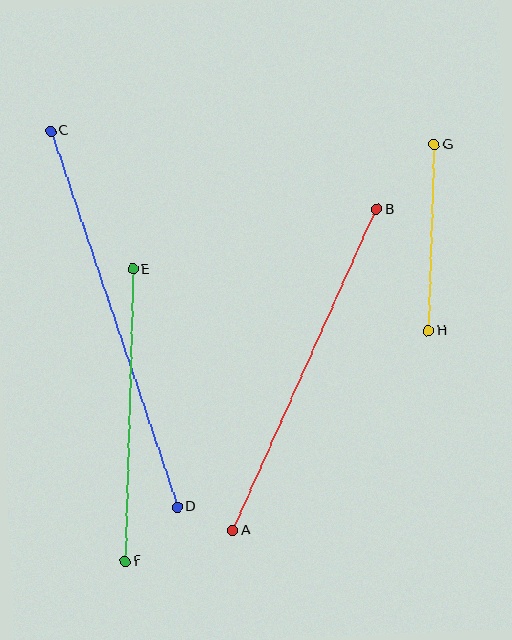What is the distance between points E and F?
The distance is approximately 292 pixels.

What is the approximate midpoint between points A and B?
The midpoint is at approximately (305, 370) pixels.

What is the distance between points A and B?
The distance is approximately 352 pixels.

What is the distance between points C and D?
The distance is approximately 397 pixels.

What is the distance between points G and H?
The distance is approximately 186 pixels.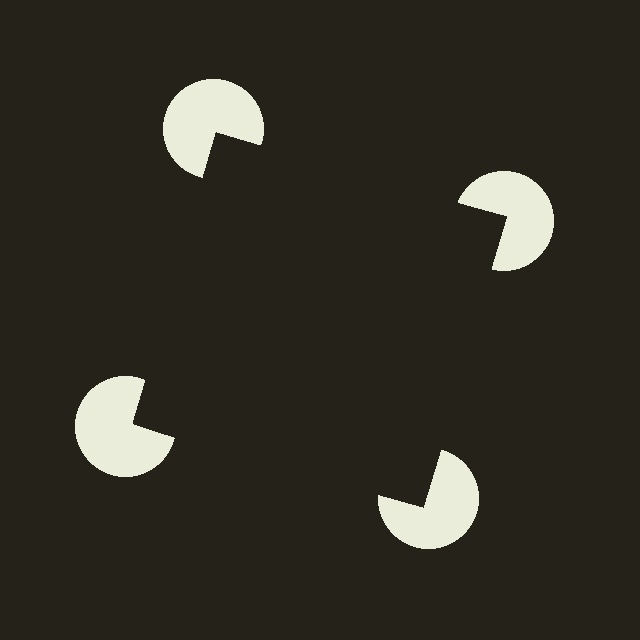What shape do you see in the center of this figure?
An illusory square — its edges are inferred from the aligned wedge cuts in the pac-man discs, not physically drawn.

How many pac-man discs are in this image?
There are 4 — one at each vertex of the illusory square.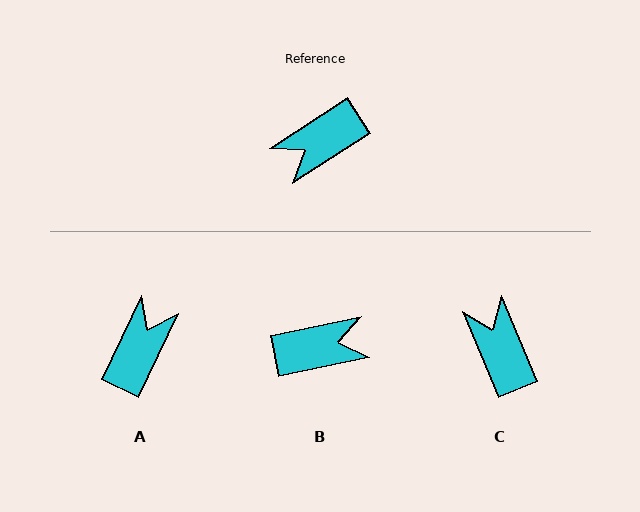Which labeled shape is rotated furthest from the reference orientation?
B, about 159 degrees away.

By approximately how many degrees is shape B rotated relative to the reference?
Approximately 159 degrees counter-clockwise.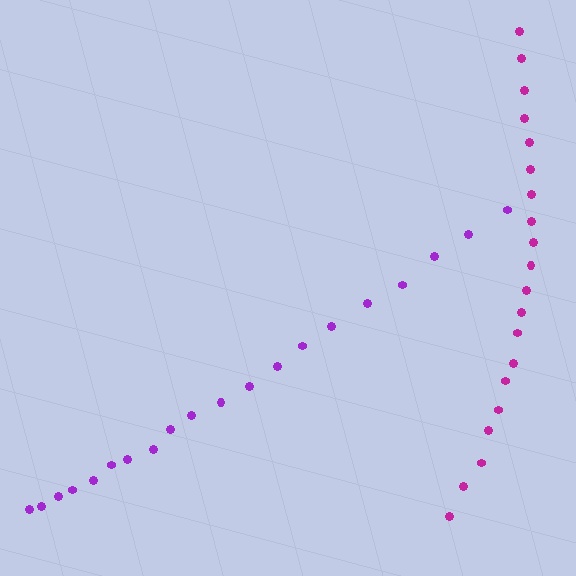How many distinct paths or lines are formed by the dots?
There are 2 distinct paths.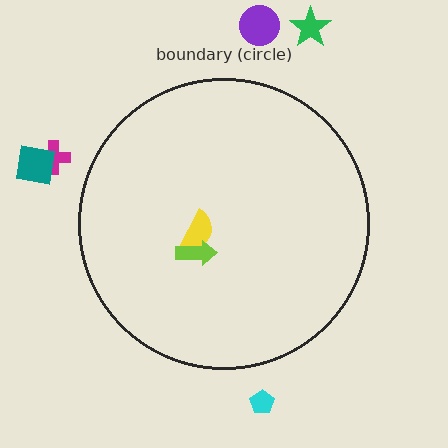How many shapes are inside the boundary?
2 inside, 5 outside.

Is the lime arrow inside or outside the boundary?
Inside.